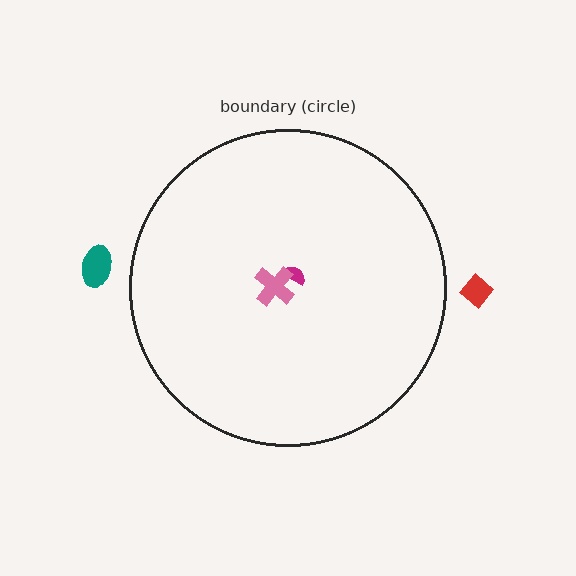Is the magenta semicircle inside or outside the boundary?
Inside.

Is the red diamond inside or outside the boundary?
Outside.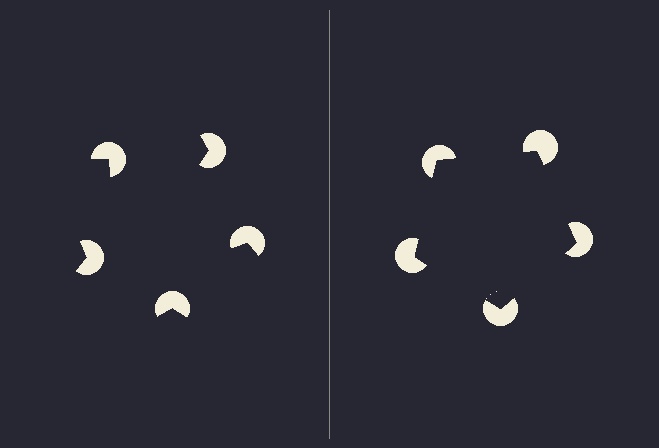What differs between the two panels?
The pac-man discs are positioned identically on both sides; only the wedge orientations differ. On the right they align to a pentagon; on the left they are misaligned.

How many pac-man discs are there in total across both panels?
10 — 5 on each side.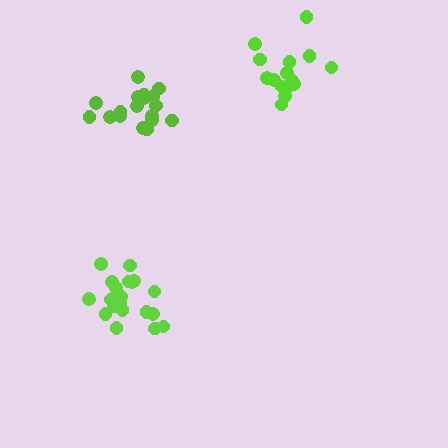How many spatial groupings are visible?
There are 3 spatial groupings.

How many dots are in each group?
Group 1: 19 dots, Group 2: 15 dots, Group 3: 21 dots (55 total).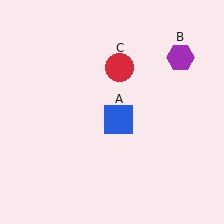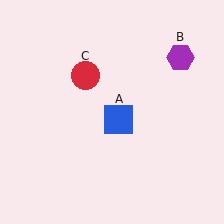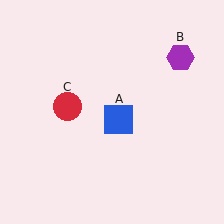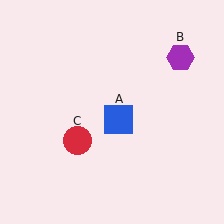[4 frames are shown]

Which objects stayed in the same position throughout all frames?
Blue square (object A) and purple hexagon (object B) remained stationary.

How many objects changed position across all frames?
1 object changed position: red circle (object C).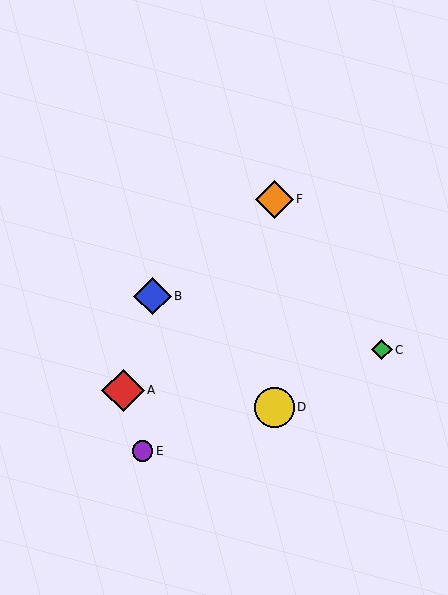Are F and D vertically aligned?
Yes, both are at x≈274.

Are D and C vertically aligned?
No, D is at x≈274 and C is at x≈382.